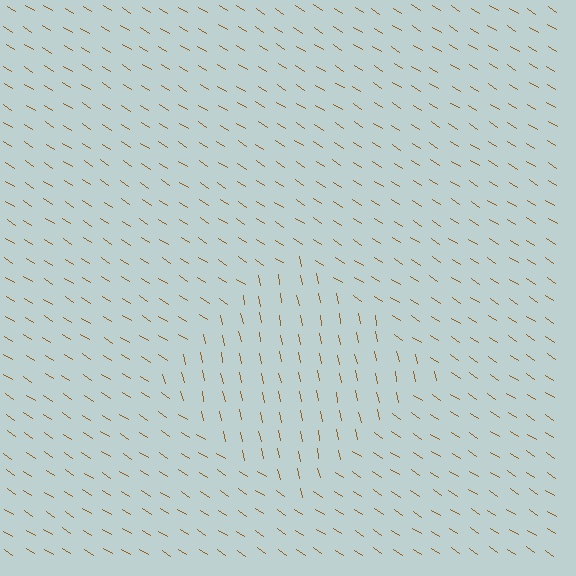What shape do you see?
I see a diamond.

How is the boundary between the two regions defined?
The boundary is defined purely by a change in line orientation (approximately 45 degrees difference). All lines are the same color and thickness.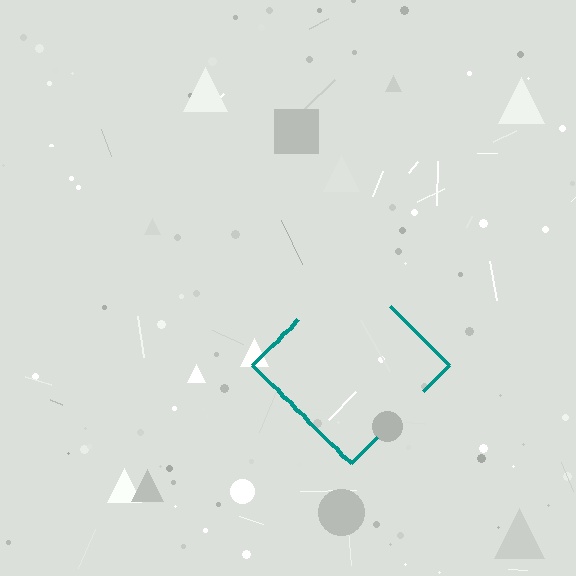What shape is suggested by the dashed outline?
The dashed outline suggests a diamond.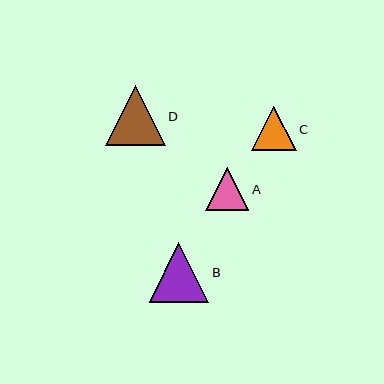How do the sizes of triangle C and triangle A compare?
Triangle C and triangle A are approximately the same size.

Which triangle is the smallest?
Triangle A is the smallest with a size of approximately 43 pixels.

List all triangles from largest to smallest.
From largest to smallest: B, D, C, A.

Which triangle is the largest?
Triangle B is the largest with a size of approximately 60 pixels.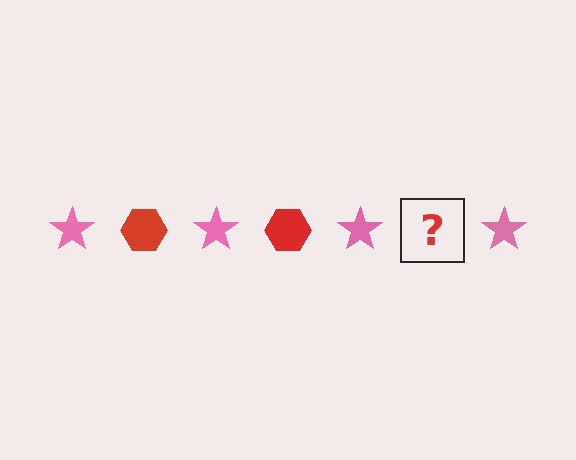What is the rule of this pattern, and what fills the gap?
The rule is that the pattern alternates between pink star and red hexagon. The gap should be filled with a red hexagon.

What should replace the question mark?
The question mark should be replaced with a red hexagon.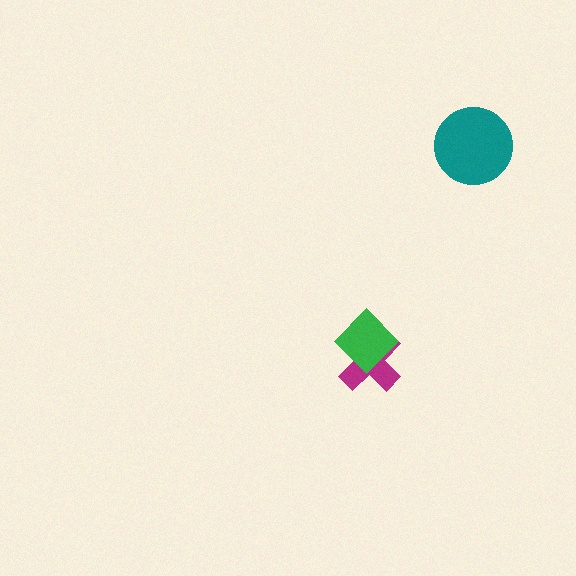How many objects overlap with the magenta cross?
1 object overlaps with the magenta cross.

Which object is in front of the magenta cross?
The green diamond is in front of the magenta cross.